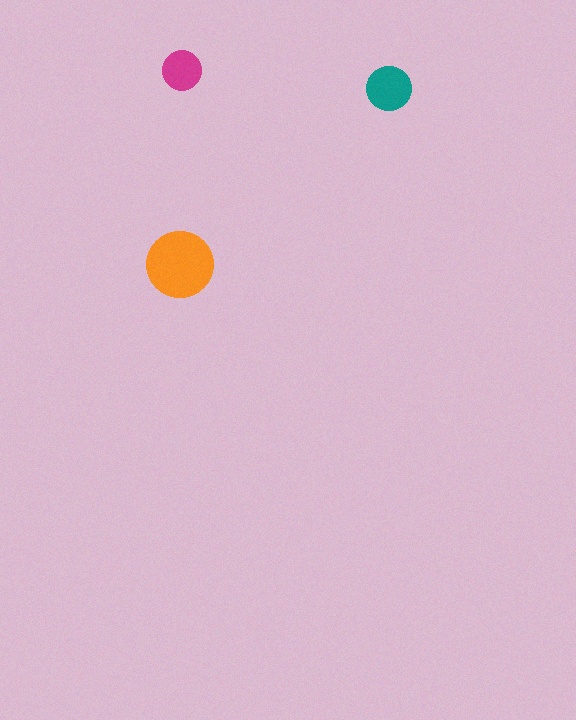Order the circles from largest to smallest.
the orange one, the teal one, the magenta one.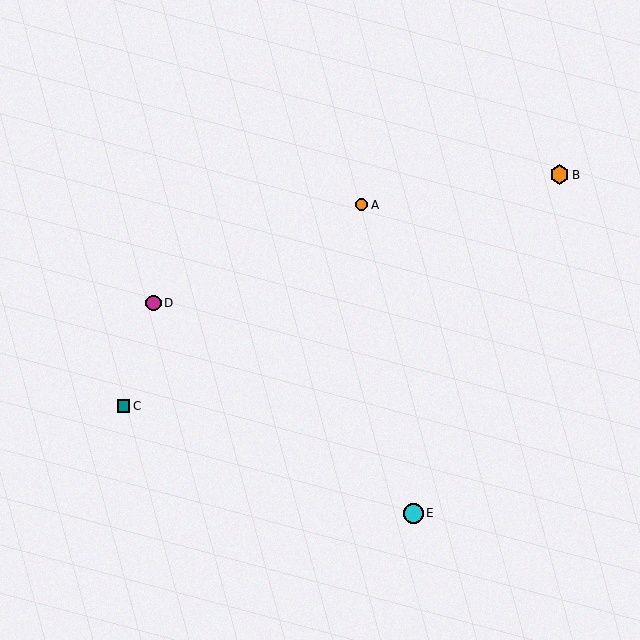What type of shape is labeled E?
Shape E is a cyan circle.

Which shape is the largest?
The cyan circle (labeled E) is the largest.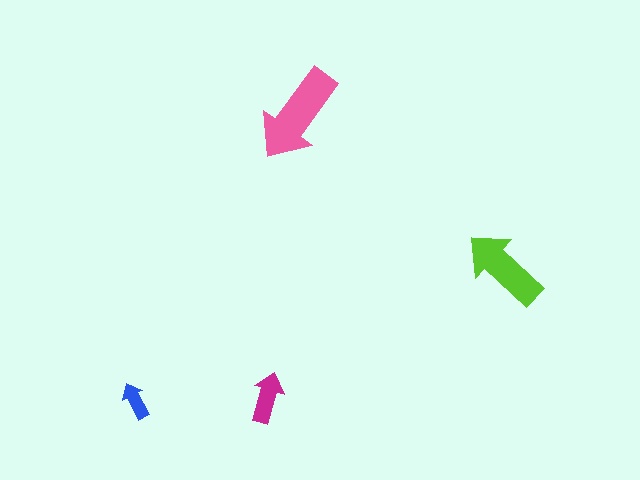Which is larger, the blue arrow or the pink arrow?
The pink one.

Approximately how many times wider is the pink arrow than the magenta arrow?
About 2 times wider.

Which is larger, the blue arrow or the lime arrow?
The lime one.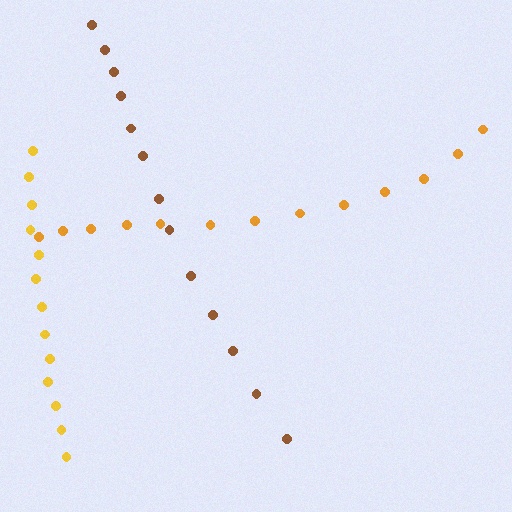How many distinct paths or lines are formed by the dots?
There are 3 distinct paths.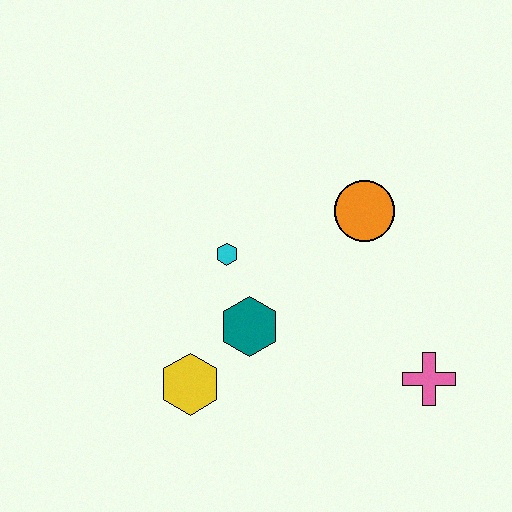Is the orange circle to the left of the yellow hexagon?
No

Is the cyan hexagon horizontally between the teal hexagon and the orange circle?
No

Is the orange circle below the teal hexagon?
No